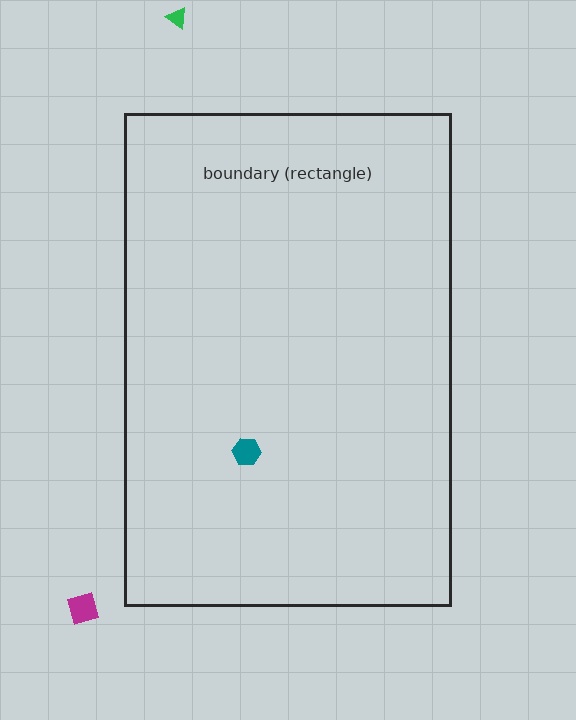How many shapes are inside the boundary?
1 inside, 2 outside.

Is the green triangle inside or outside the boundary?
Outside.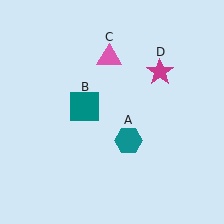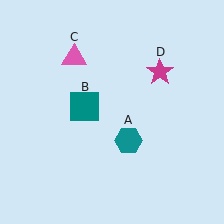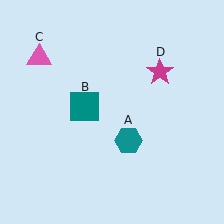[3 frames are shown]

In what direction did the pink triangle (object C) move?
The pink triangle (object C) moved left.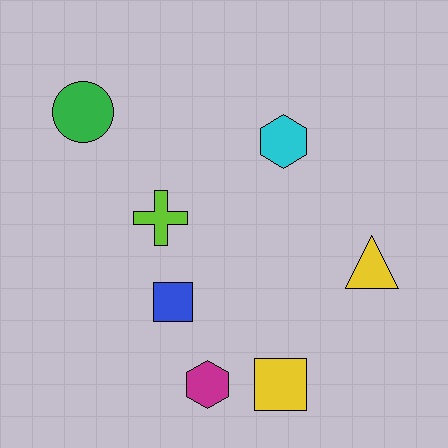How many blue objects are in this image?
There is 1 blue object.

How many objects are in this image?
There are 7 objects.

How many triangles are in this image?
There is 1 triangle.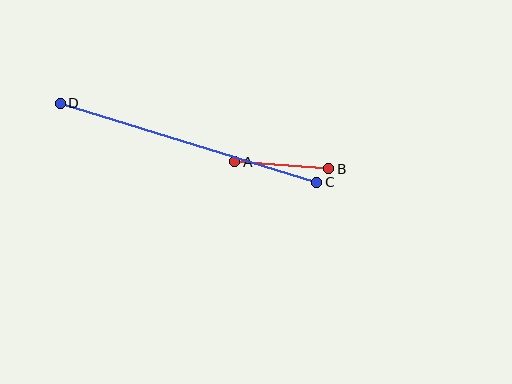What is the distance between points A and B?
The distance is approximately 94 pixels.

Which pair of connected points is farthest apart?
Points C and D are farthest apart.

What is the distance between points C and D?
The distance is approximately 268 pixels.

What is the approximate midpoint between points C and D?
The midpoint is at approximately (189, 143) pixels.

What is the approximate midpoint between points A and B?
The midpoint is at approximately (282, 165) pixels.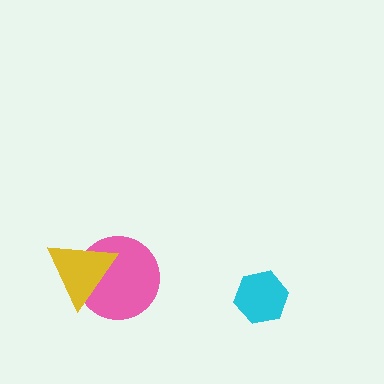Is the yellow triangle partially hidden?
No, no other shape covers it.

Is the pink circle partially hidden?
Yes, it is partially covered by another shape.